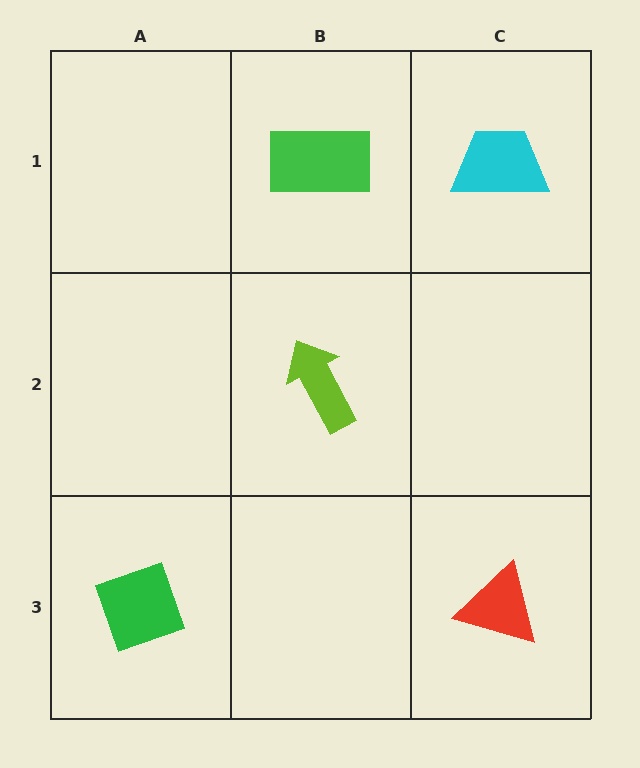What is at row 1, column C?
A cyan trapezoid.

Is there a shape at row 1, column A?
No, that cell is empty.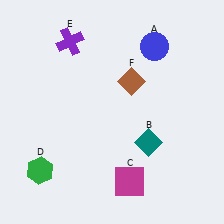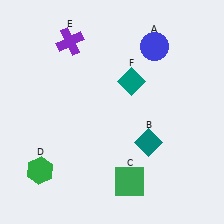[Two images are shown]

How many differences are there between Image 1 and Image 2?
There are 2 differences between the two images.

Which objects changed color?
C changed from magenta to green. F changed from brown to teal.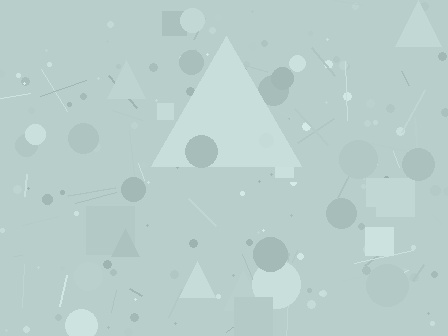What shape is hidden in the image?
A triangle is hidden in the image.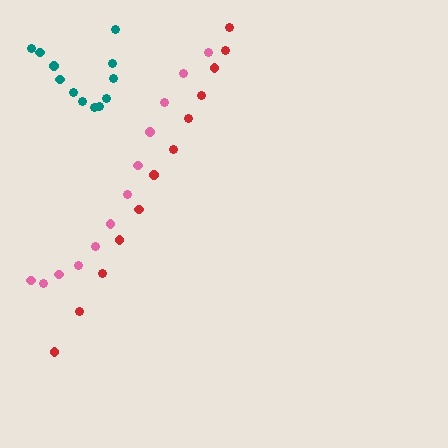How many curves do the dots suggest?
There are 3 distinct paths.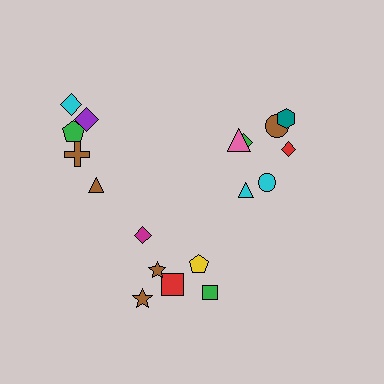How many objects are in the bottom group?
There are 6 objects.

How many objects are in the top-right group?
There are 7 objects.